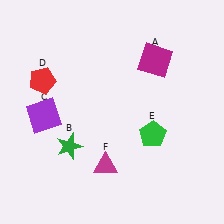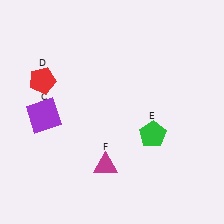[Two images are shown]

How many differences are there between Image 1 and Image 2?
There are 2 differences between the two images.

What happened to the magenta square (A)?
The magenta square (A) was removed in Image 2. It was in the top-right area of Image 1.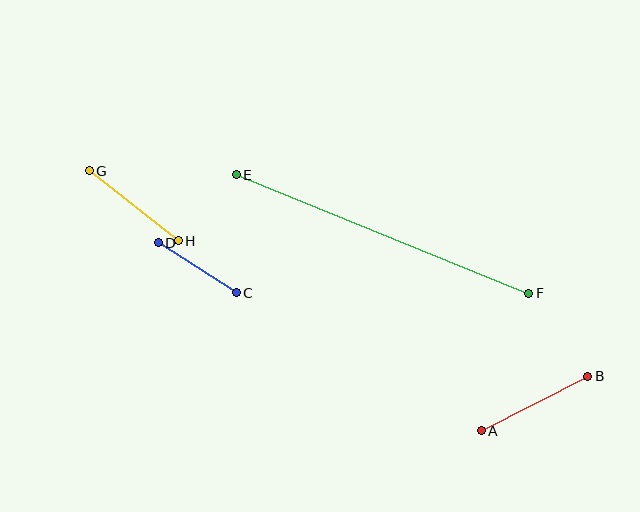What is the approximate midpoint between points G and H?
The midpoint is at approximately (134, 206) pixels.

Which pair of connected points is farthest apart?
Points E and F are farthest apart.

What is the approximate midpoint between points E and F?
The midpoint is at approximately (382, 234) pixels.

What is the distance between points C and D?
The distance is approximately 93 pixels.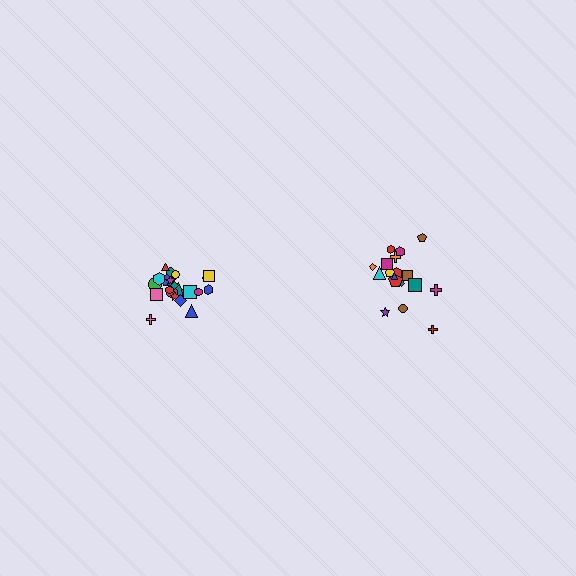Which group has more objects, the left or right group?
The left group.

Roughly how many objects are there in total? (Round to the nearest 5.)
Roughly 40 objects in total.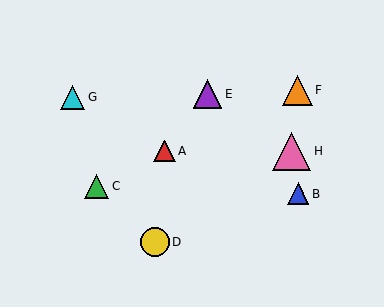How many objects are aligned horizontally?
2 objects (A, H) are aligned horizontally.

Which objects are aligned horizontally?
Objects A, H are aligned horizontally.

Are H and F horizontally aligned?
No, H is at y≈151 and F is at y≈90.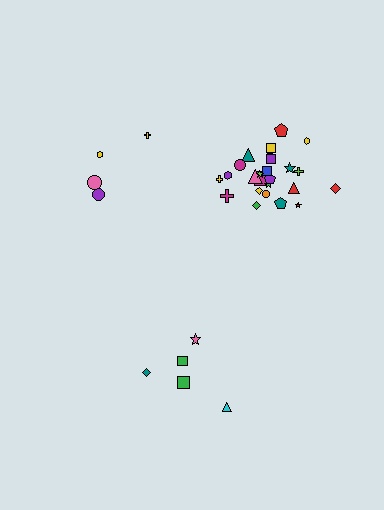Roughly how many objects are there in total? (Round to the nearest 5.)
Roughly 35 objects in total.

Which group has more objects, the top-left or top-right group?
The top-right group.